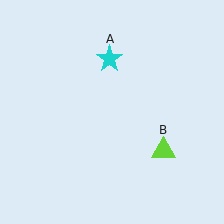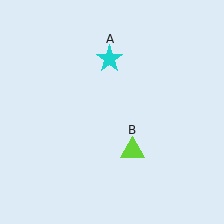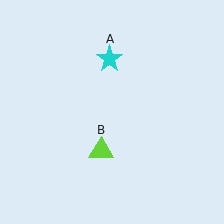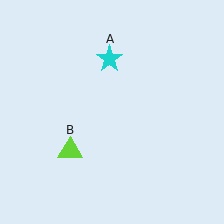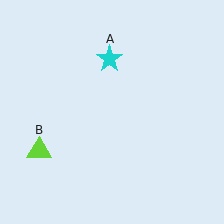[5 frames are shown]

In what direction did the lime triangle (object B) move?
The lime triangle (object B) moved left.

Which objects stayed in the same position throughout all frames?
Cyan star (object A) remained stationary.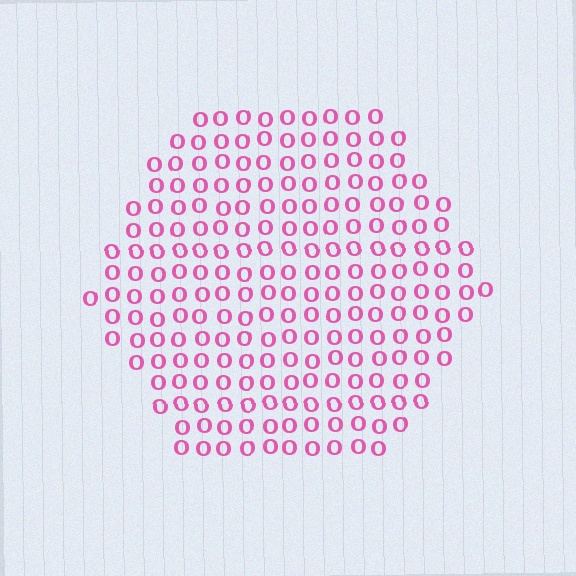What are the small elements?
The small elements are letter O's.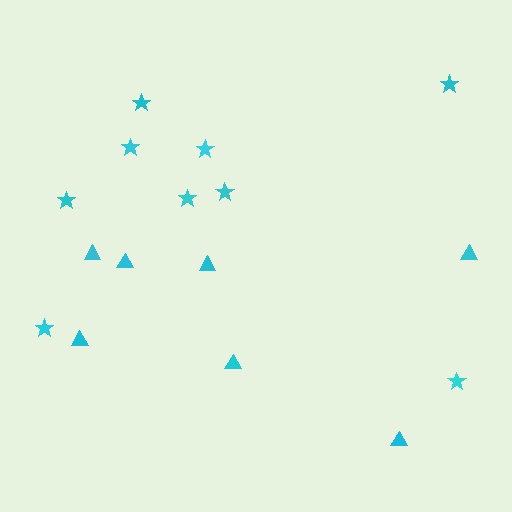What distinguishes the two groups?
There are 2 groups: one group of stars (9) and one group of triangles (7).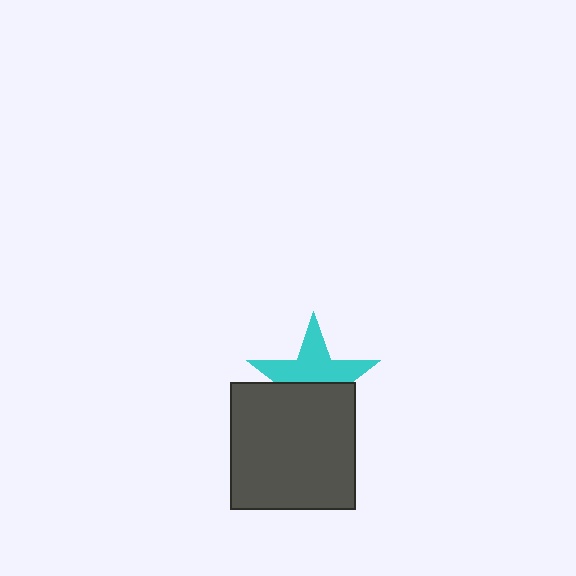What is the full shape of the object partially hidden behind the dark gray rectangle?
The partially hidden object is a cyan star.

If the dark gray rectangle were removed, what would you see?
You would see the complete cyan star.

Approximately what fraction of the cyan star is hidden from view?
Roughly 47% of the cyan star is hidden behind the dark gray rectangle.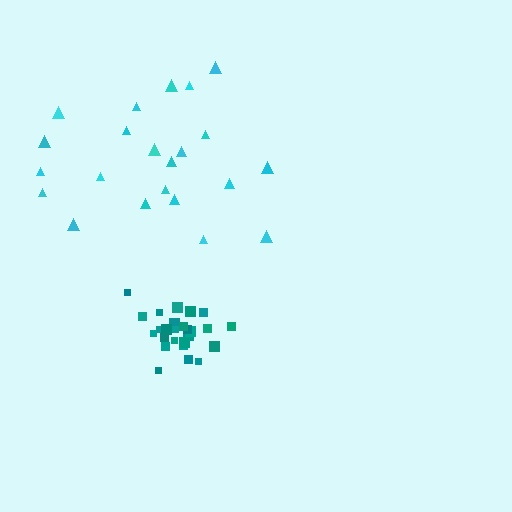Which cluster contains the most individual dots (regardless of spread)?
Teal (26).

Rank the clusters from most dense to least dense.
teal, cyan.